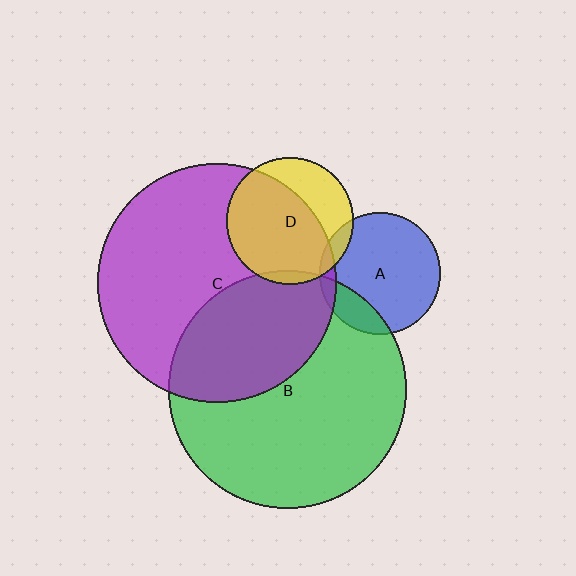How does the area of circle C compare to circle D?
Approximately 3.5 times.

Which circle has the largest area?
Circle C (purple).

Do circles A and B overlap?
Yes.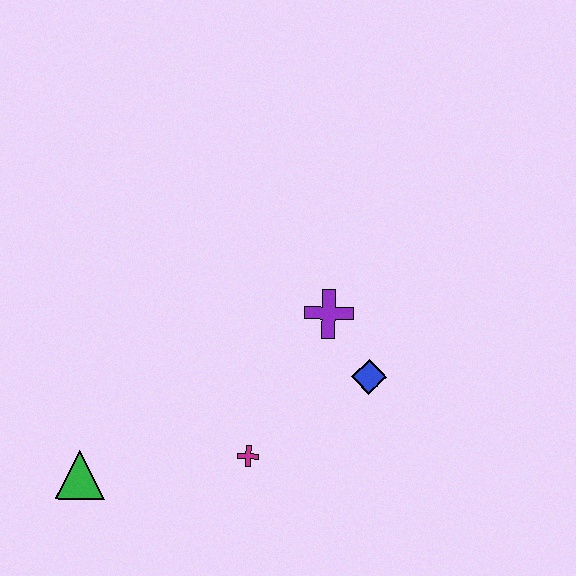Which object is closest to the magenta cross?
The blue diamond is closest to the magenta cross.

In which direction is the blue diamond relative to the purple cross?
The blue diamond is below the purple cross.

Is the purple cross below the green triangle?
No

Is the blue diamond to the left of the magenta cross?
No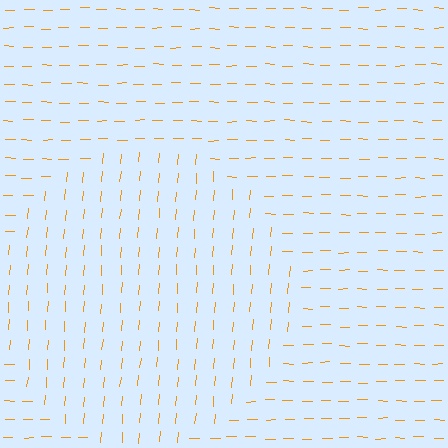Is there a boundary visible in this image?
Yes, there is a texture boundary formed by a change in line orientation.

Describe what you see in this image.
The image is filled with small orange line segments. A circle region in the image has lines oriented differently from the surrounding lines, creating a visible texture boundary.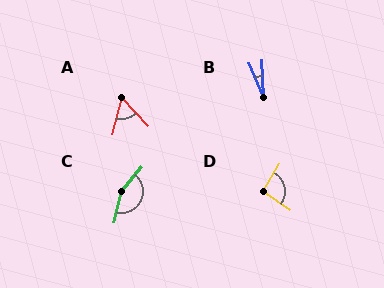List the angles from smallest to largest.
B (20°), A (57°), D (94°), C (154°).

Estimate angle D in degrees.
Approximately 94 degrees.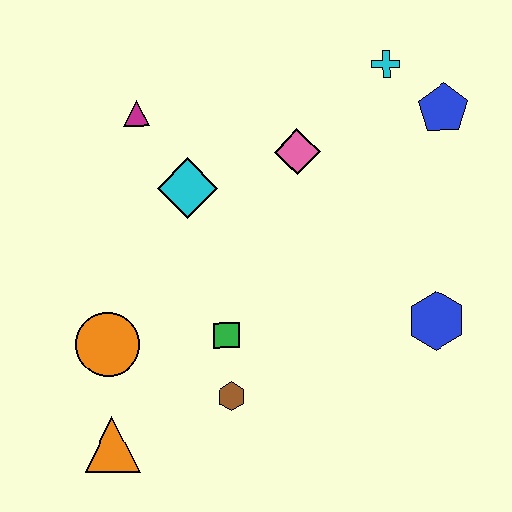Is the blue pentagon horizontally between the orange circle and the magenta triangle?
No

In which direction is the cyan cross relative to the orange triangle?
The cyan cross is above the orange triangle.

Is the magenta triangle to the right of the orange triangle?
Yes